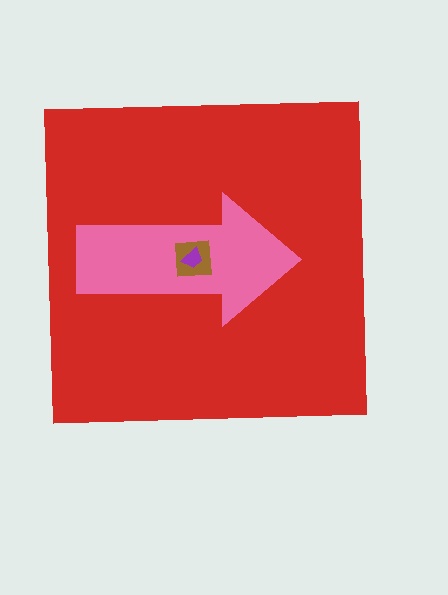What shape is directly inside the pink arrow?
The brown square.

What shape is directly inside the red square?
The pink arrow.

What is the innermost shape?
The purple trapezoid.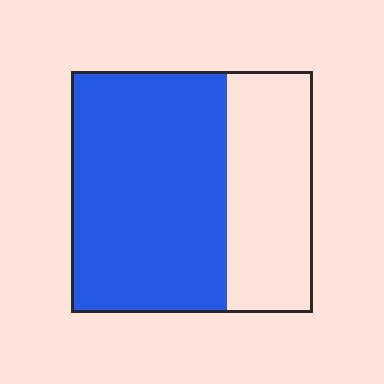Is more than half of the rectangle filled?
Yes.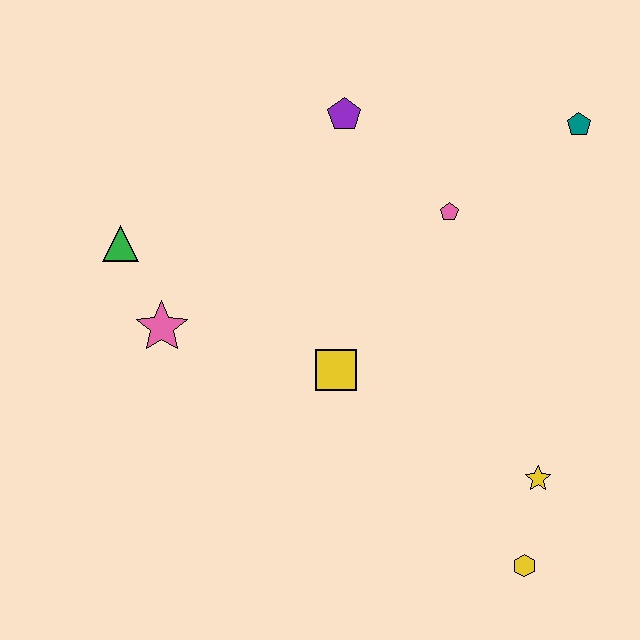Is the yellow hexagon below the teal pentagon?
Yes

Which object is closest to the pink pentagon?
The purple pentagon is closest to the pink pentagon.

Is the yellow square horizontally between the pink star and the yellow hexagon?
Yes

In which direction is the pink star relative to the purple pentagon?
The pink star is below the purple pentagon.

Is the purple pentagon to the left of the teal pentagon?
Yes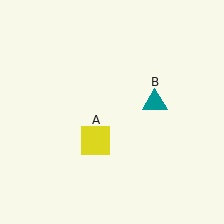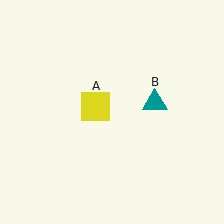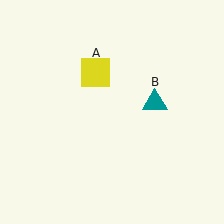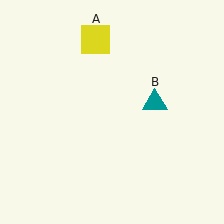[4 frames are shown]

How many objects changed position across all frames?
1 object changed position: yellow square (object A).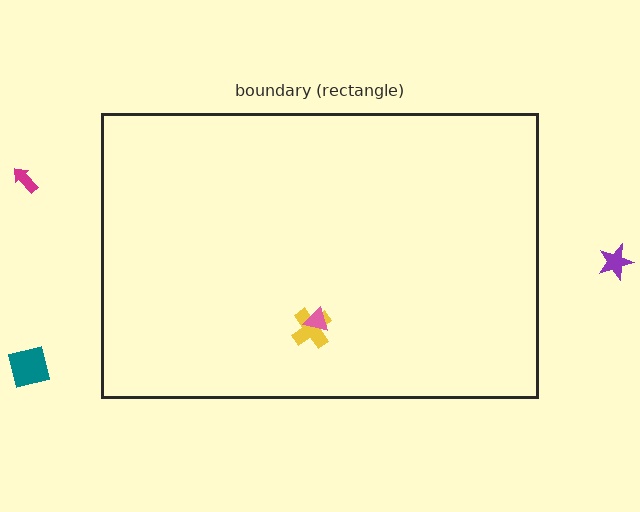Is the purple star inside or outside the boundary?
Outside.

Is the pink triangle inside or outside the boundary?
Inside.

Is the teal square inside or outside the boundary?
Outside.